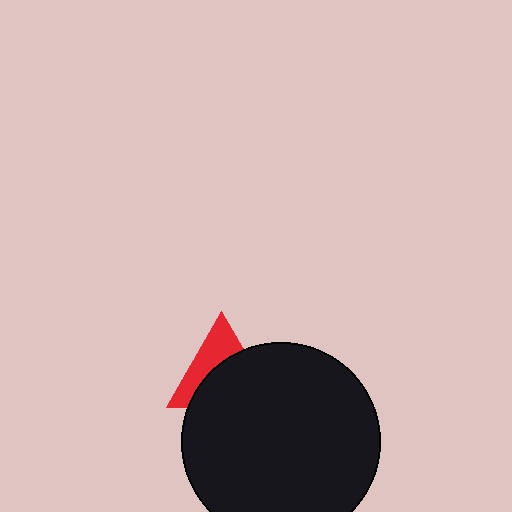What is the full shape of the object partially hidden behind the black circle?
The partially hidden object is a red triangle.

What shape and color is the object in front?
The object in front is a black circle.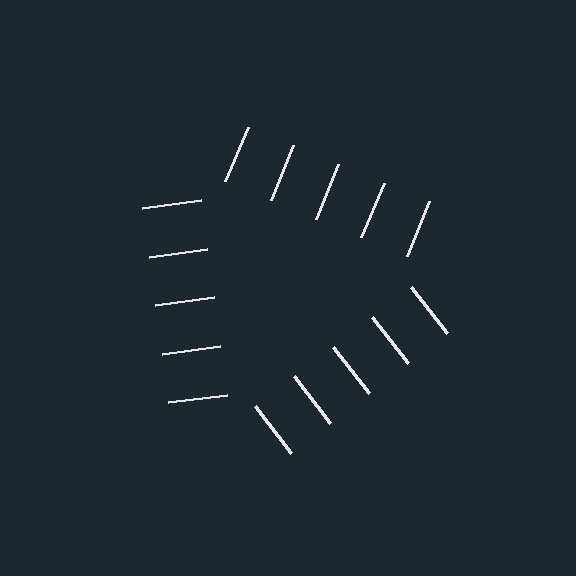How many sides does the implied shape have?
3 sides — the line-ends trace a triangle.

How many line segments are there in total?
15 — 5 along each of the 3 edges.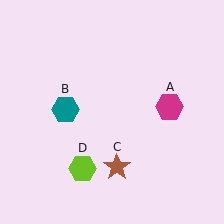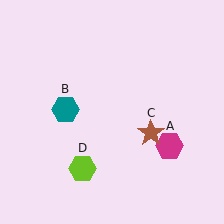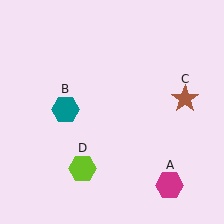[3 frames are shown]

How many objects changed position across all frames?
2 objects changed position: magenta hexagon (object A), brown star (object C).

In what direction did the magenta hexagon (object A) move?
The magenta hexagon (object A) moved down.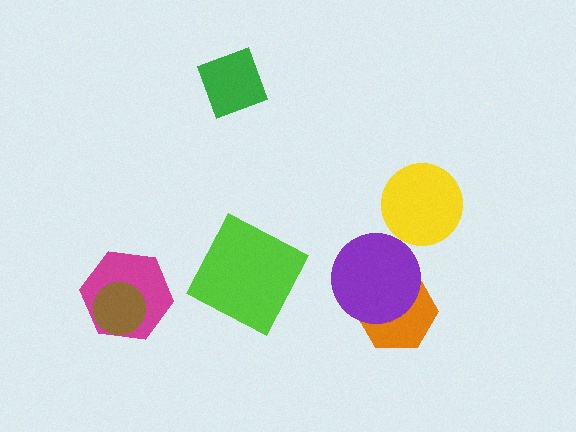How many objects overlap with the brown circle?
1 object overlaps with the brown circle.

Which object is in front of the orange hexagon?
The purple circle is in front of the orange hexagon.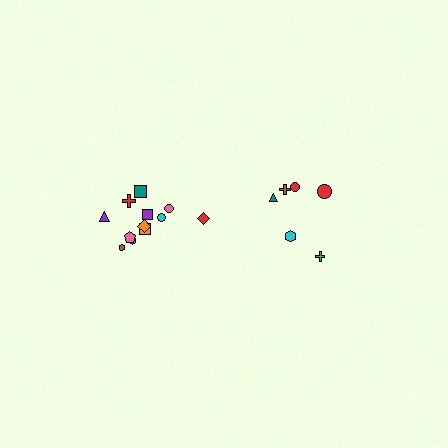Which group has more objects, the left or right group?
The left group.